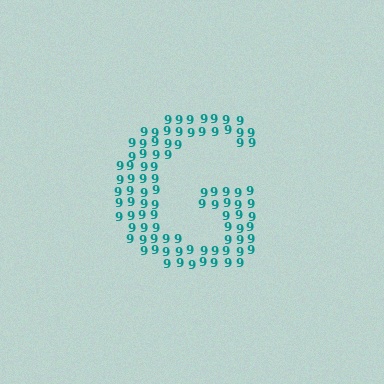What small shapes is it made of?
It is made of small digit 9's.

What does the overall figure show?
The overall figure shows the letter G.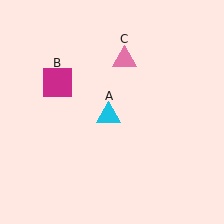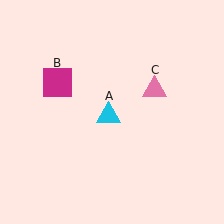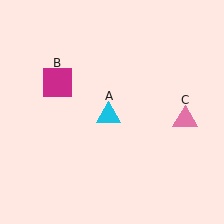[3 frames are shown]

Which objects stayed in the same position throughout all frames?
Cyan triangle (object A) and magenta square (object B) remained stationary.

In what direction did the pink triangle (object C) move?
The pink triangle (object C) moved down and to the right.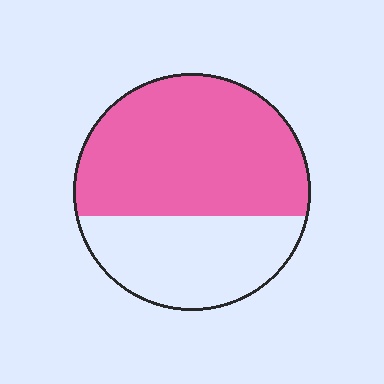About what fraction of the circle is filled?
About five eighths (5/8).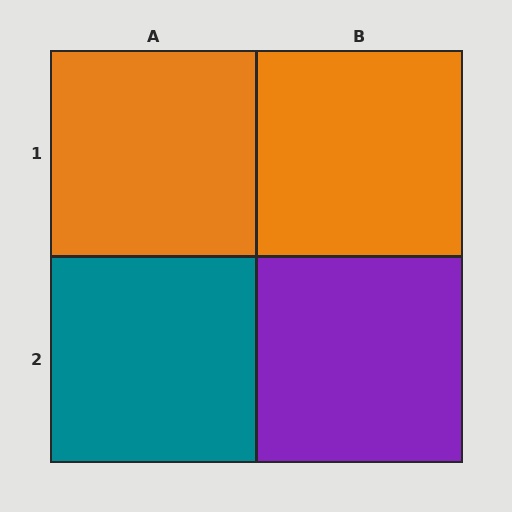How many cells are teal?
1 cell is teal.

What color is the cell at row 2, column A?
Teal.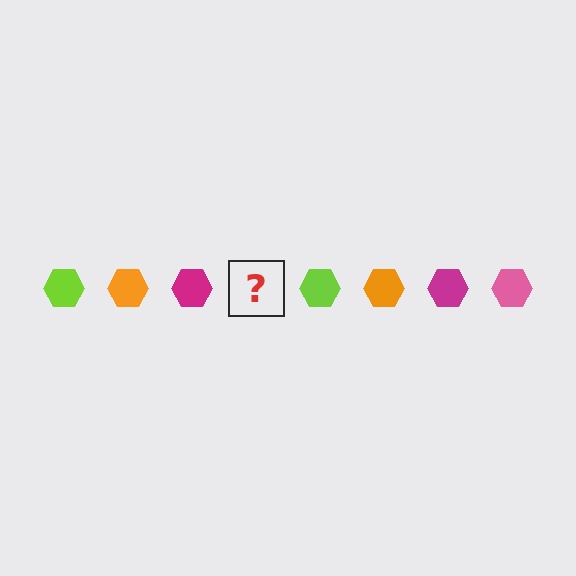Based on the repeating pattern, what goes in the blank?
The blank should be a pink hexagon.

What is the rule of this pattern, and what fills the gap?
The rule is that the pattern cycles through lime, orange, magenta, pink hexagons. The gap should be filled with a pink hexagon.